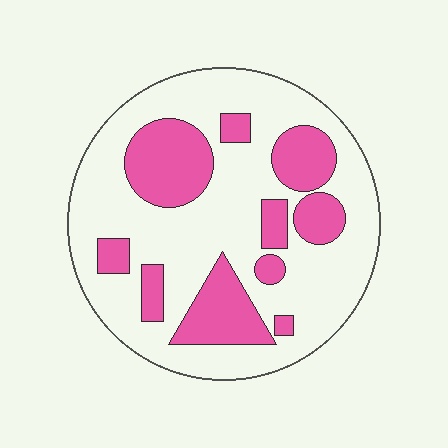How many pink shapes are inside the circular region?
10.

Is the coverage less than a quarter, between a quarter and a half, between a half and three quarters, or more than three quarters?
Between a quarter and a half.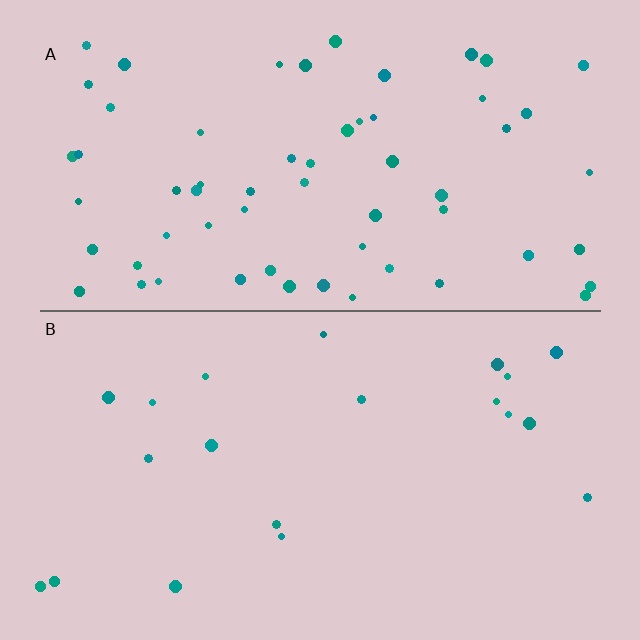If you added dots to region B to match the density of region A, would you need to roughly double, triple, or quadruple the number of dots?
Approximately triple.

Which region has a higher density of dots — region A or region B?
A (the top).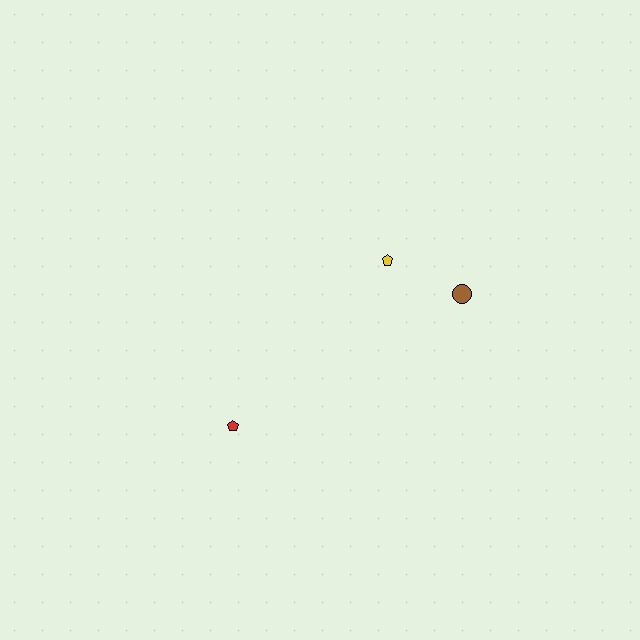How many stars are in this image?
There are no stars.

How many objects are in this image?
There are 3 objects.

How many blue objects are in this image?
There are no blue objects.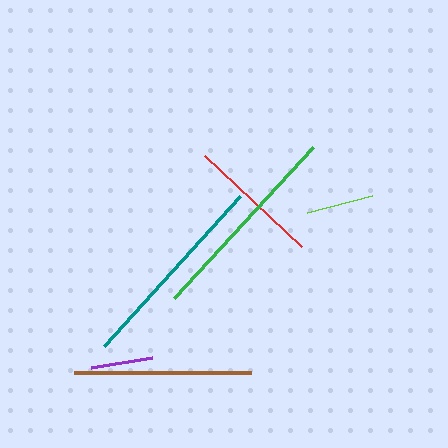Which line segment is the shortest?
The purple line is the shortest at approximately 61 pixels.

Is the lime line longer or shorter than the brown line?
The brown line is longer than the lime line.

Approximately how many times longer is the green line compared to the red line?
The green line is approximately 1.5 times the length of the red line.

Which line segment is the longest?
The green line is the longest at approximately 205 pixels.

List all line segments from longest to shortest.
From longest to shortest: green, teal, brown, red, lime, purple.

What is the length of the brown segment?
The brown segment is approximately 177 pixels long.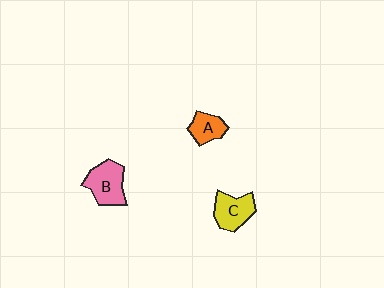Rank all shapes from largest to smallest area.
From largest to smallest: B (pink), C (yellow), A (orange).